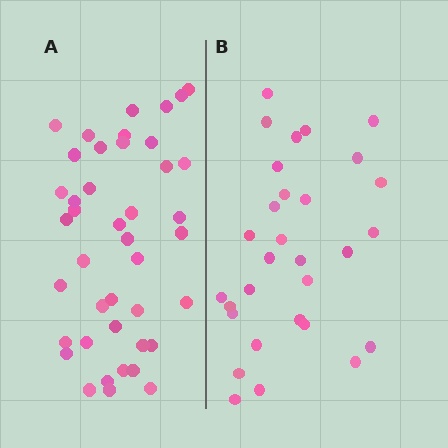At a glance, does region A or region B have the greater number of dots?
Region A (the left region) has more dots.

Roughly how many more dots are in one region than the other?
Region A has roughly 12 or so more dots than region B.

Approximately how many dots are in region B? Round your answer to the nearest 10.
About 30 dots.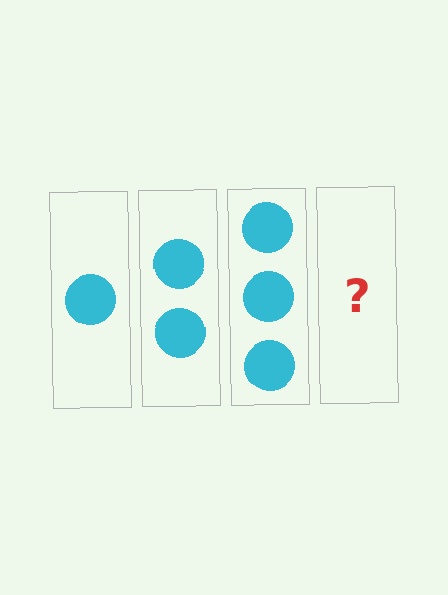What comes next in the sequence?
The next element should be 4 circles.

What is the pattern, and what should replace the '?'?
The pattern is that each step adds one more circle. The '?' should be 4 circles.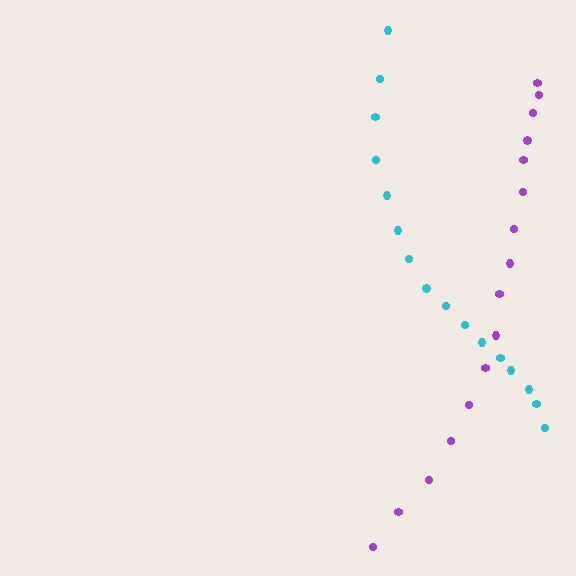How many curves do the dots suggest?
There are 2 distinct paths.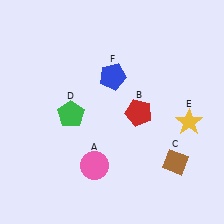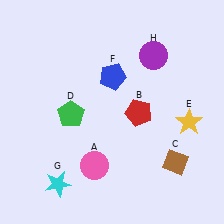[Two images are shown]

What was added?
A cyan star (G), a purple circle (H) were added in Image 2.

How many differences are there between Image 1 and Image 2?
There are 2 differences between the two images.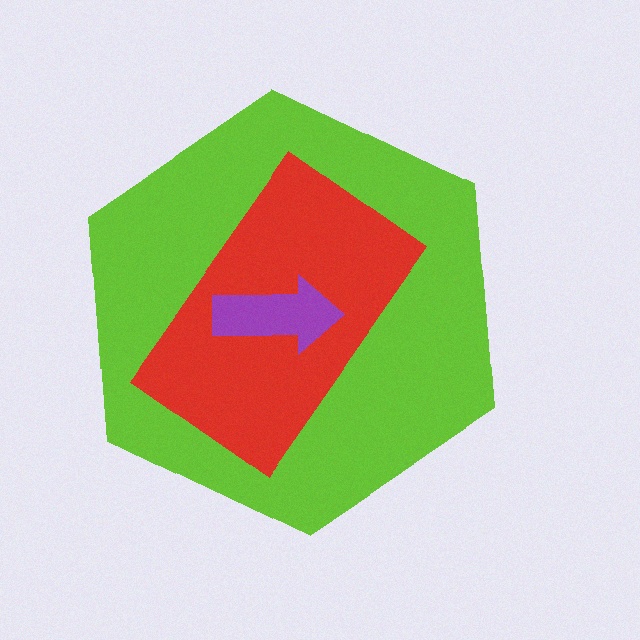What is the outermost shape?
The lime hexagon.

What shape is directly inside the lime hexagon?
The red rectangle.